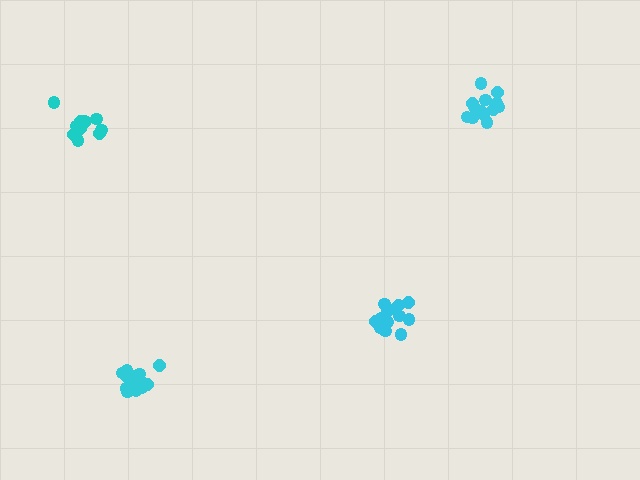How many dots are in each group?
Group 1: 14 dots, Group 2: 14 dots, Group 3: 11 dots, Group 4: 15 dots (54 total).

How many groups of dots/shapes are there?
There are 4 groups.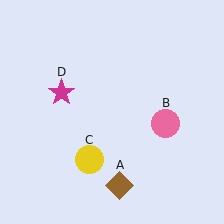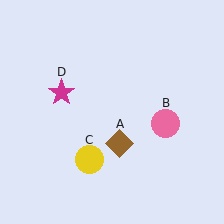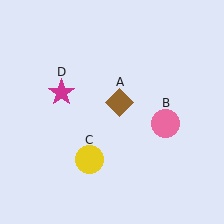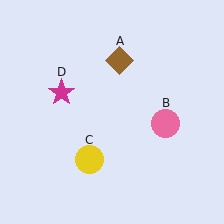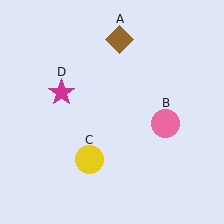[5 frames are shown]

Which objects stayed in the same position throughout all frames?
Pink circle (object B) and yellow circle (object C) and magenta star (object D) remained stationary.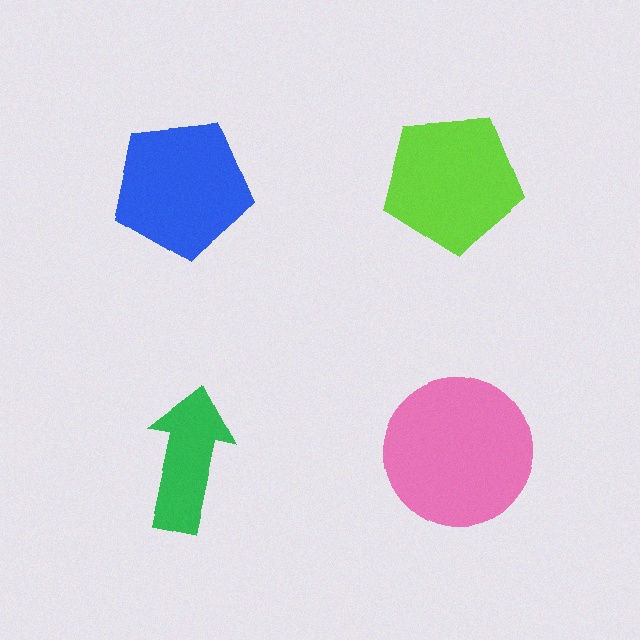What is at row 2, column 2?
A pink circle.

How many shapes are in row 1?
2 shapes.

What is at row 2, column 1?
A green arrow.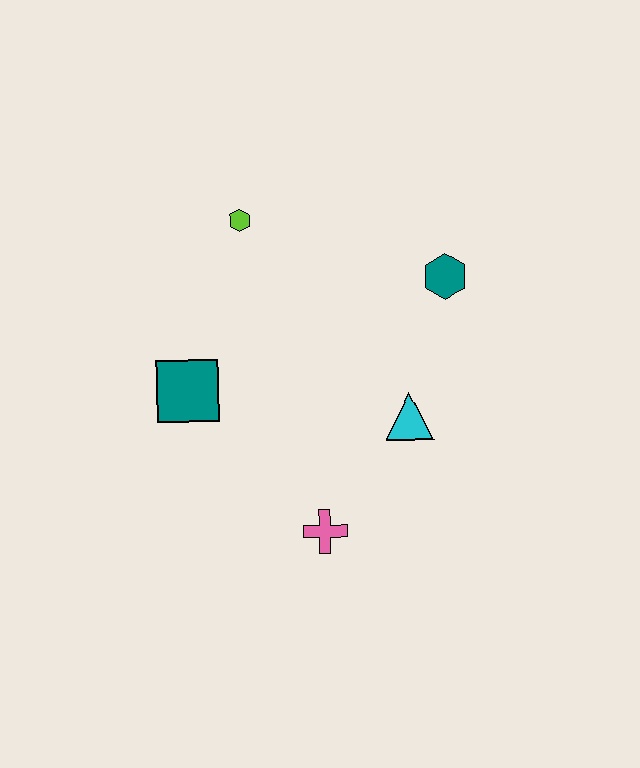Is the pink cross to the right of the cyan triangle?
No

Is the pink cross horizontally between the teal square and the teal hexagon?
Yes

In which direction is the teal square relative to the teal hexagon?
The teal square is to the left of the teal hexagon.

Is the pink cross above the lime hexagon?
No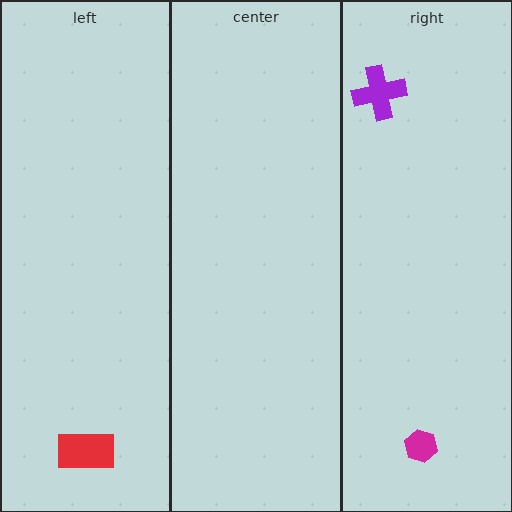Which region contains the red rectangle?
The left region.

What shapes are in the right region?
The purple cross, the magenta hexagon.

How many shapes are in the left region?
1.